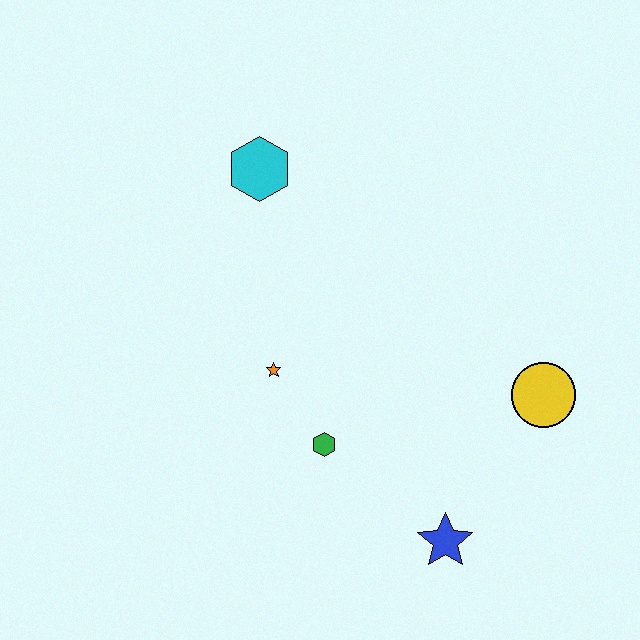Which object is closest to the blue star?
The green hexagon is closest to the blue star.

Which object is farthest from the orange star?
The yellow circle is farthest from the orange star.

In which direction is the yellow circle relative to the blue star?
The yellow circle is above the blue star.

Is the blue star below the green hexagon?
Yes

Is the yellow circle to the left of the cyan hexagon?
No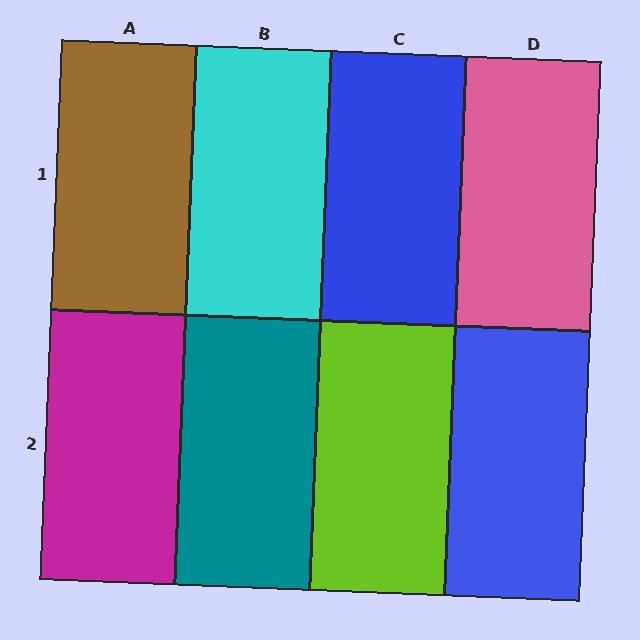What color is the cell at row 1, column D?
Pink.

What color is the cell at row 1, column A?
Brown.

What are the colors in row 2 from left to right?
Magenta, teal, lime, blue.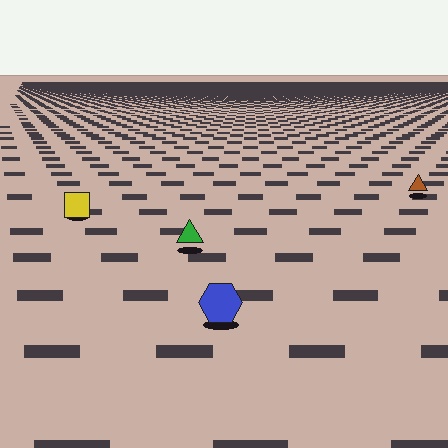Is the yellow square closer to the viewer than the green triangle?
No. The green triangle is closer — you can tell from the texture gradient: the ground texture is coarser near it.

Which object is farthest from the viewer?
The brown triangle is farthest from the viewer. It appears smaller and the ground texture around it is denser.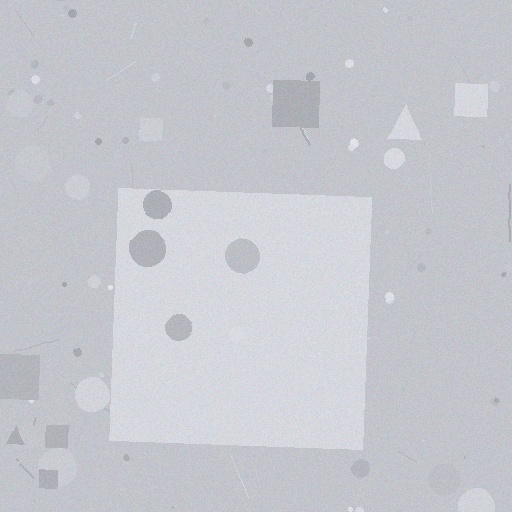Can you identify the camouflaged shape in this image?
The camouflaged shape is a square.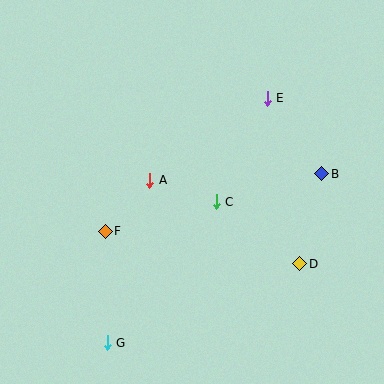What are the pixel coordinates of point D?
Point D is at (300, 264).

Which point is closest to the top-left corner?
Point A is closest to the top-left corner.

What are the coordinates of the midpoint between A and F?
The midpoint between A and F is at (128, 206).